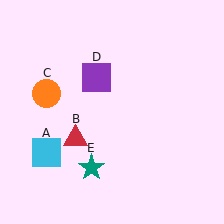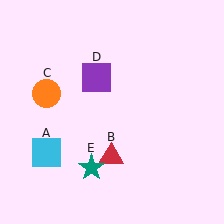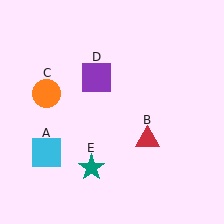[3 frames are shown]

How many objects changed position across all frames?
1 object changed position: red triangle (object B).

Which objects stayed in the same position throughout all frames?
Cyan square (object A) and orange circle (object C) and purple square (object D) and teal star (object E) remained stationary.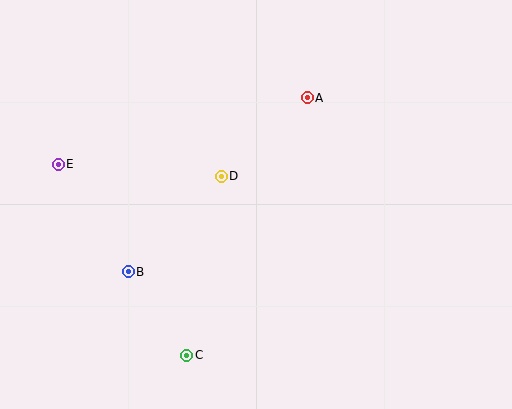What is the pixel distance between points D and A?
The distance between D and A is 116 pixels.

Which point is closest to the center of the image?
Point D at (221, 176) is closest to the center.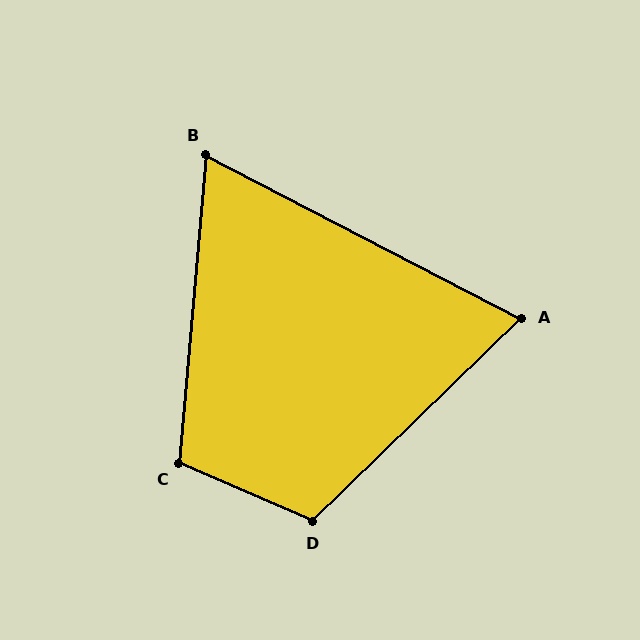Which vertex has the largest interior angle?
D, at approximately 113 degrees.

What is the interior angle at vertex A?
Approximately 72 degrees (acute).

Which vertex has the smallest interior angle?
B, at approximately 67 degrees.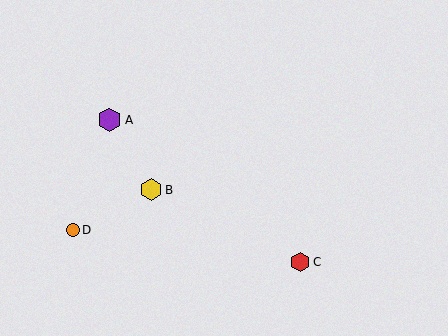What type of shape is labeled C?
Shape C is a red hexagon.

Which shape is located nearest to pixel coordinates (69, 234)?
The orange circle (labeled D) at (73, 230) is nearest to that location.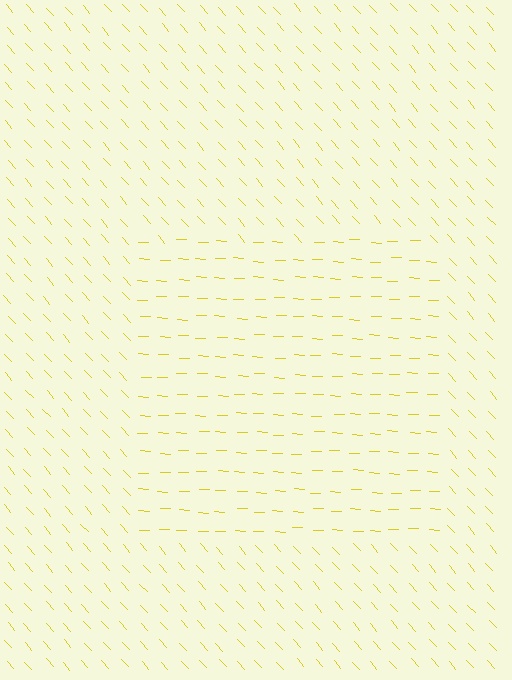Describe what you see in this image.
The image is filled with small yellow line segments. A rectangle region in the image has lines oriented differently from the surrounding lines, creating a visible texture boundary.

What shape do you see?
I see a rectangle.